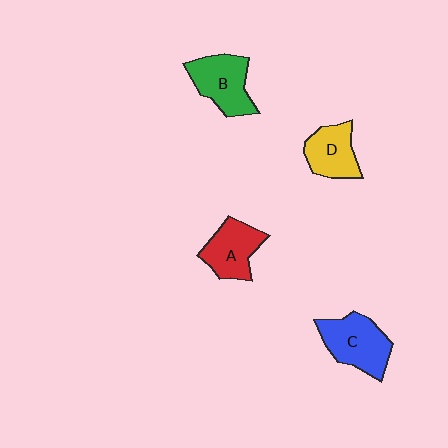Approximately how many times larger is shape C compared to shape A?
Approximately 1.2 times.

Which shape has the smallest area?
Shape D (yellow).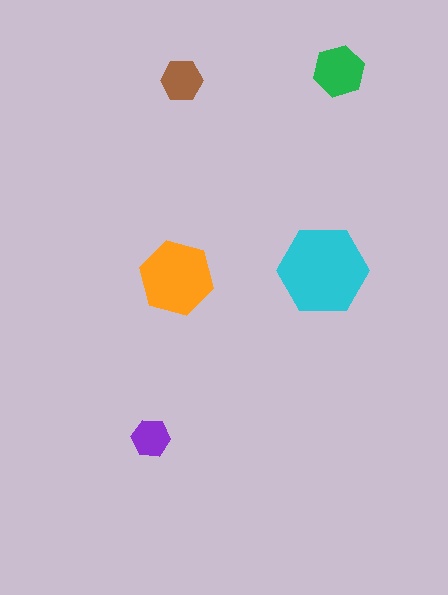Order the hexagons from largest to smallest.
the cyan one, the orange one, the green one, the brown one, the purple one.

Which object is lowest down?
The purple hexagon is bottommost.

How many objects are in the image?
There are 5 objects in the image.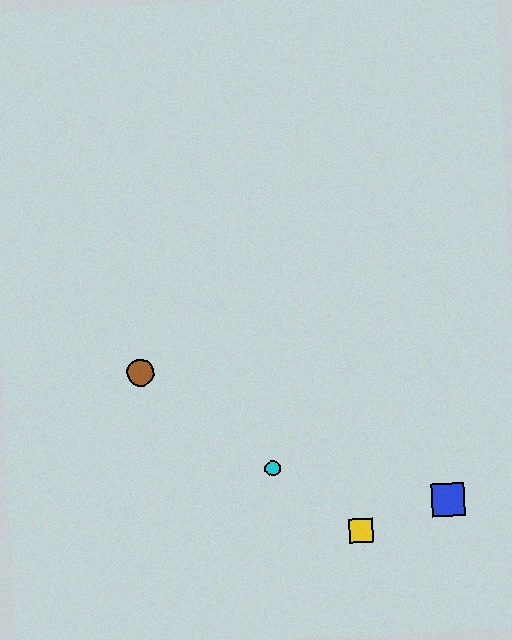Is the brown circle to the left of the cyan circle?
Yes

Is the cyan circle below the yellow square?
No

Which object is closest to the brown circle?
The cyan circle is closest to the brown circle.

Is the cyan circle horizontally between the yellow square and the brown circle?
Yes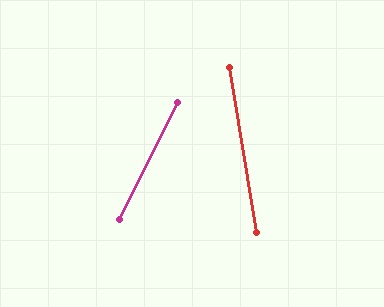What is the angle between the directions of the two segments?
Approximately 36 degrees.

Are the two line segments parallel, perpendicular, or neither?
Neither parallel nor perpendicular — they differ by about 36°.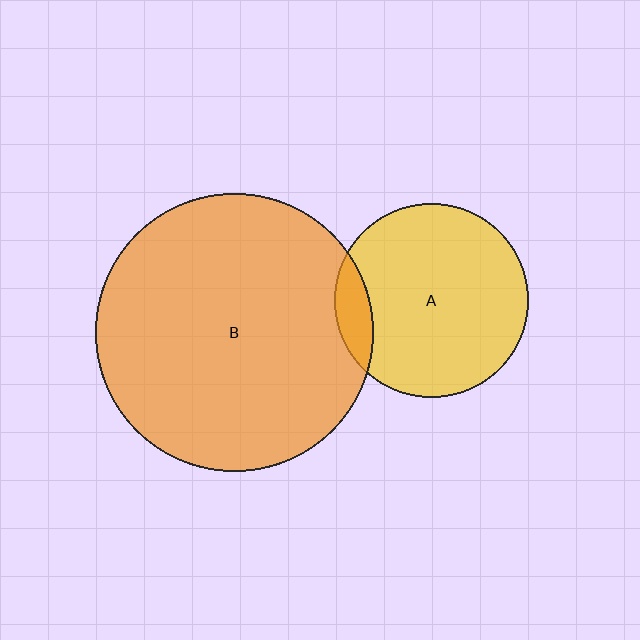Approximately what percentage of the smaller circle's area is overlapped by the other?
Approximately 10%.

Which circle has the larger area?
Circle B (orange).